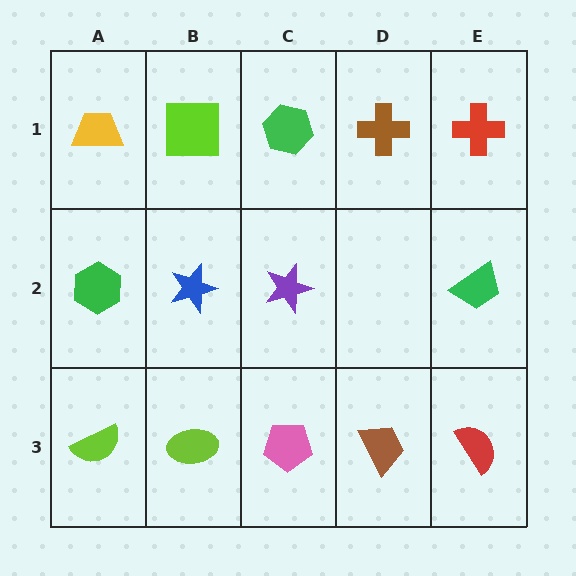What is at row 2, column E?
A green trapezoid.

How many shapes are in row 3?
5 shapes.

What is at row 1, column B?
A lime square.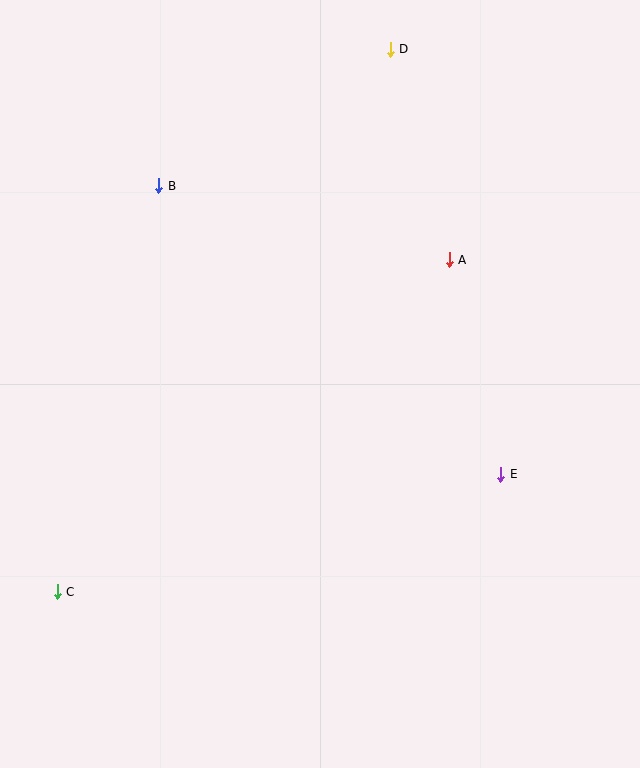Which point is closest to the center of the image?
Point A at (449, 260) is closest to the center.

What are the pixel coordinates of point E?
Point E is at (501, 474).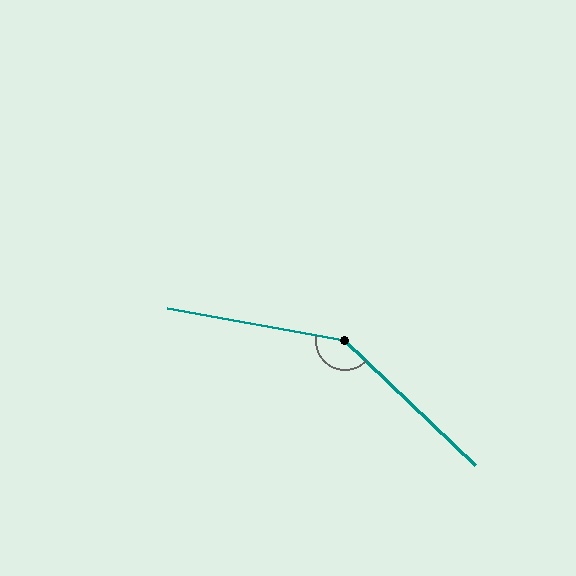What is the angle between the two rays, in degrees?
Approximately 147 degrees.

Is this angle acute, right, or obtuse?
It is obtuse.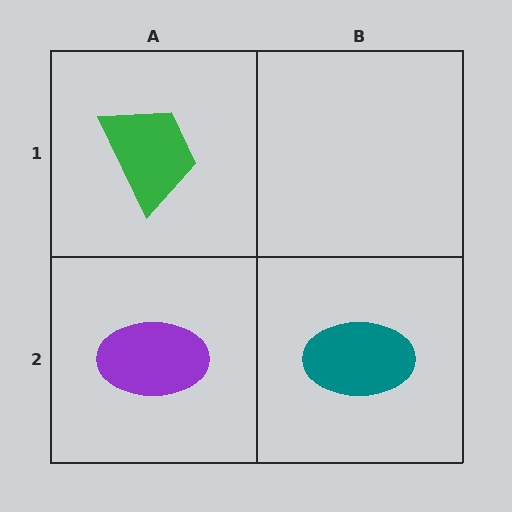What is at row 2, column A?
A purple ellipse.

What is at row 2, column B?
A teal ellipse.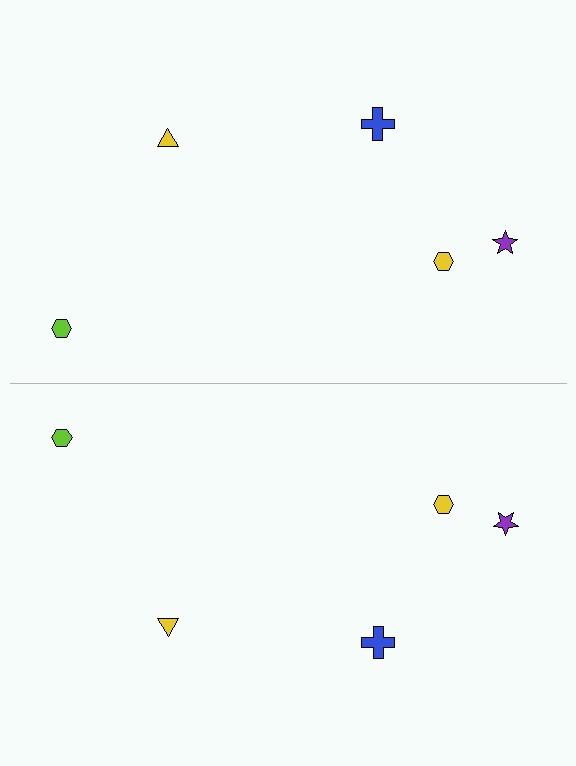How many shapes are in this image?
There are 10 shapes in this image.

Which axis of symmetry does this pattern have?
The pattern has a horizontal axis of symmetry running through the center of the image.